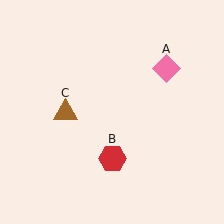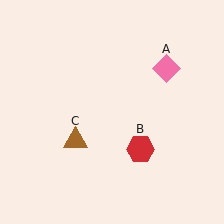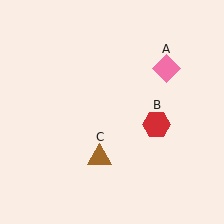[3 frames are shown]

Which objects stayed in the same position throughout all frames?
Pink diamond (object A) remained stationary.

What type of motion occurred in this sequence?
The red hexagon (object B), brown triangle (object C) rotated counterclockwise around the center of the scene.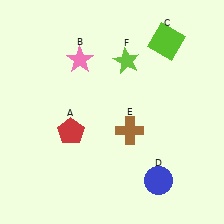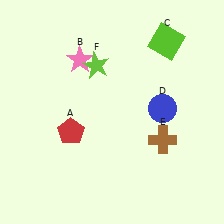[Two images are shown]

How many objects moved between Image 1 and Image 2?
3 objects moved between the two images.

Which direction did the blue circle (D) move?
The blue circle (D) moved up.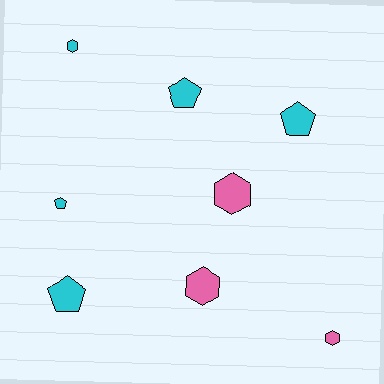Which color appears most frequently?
Cyan, with 5 objects.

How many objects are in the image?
There are 8 objects.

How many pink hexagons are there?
There are 3 pink hexagons.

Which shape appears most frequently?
Hexagon, with 4 objects.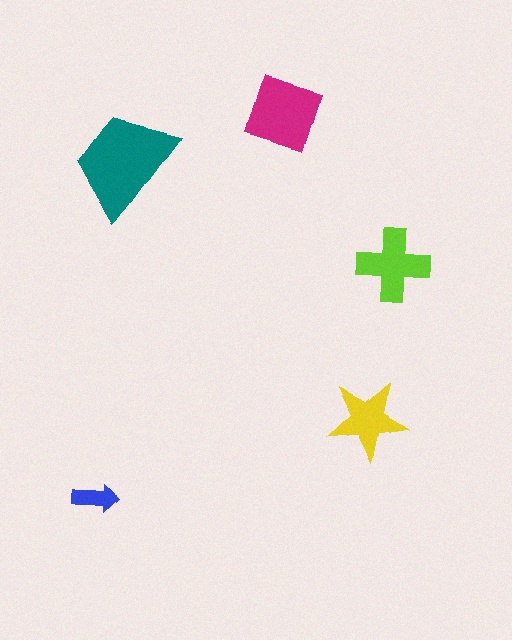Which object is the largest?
The teal trapezoid.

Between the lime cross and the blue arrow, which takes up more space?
The lime cross.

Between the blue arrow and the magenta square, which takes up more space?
The magenta square.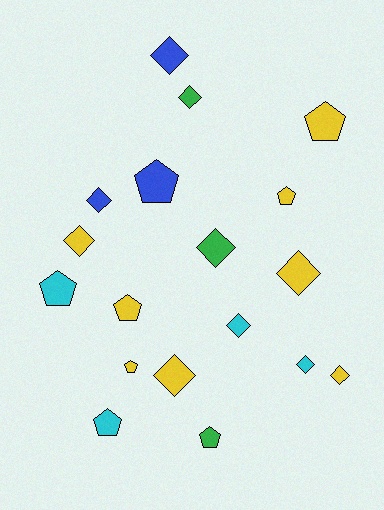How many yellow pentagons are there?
There are 4 yellow pentagons.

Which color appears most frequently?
Yellow, with 8 objects.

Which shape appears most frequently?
Diamond, with 10 objects.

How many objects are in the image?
There are 18 objects.